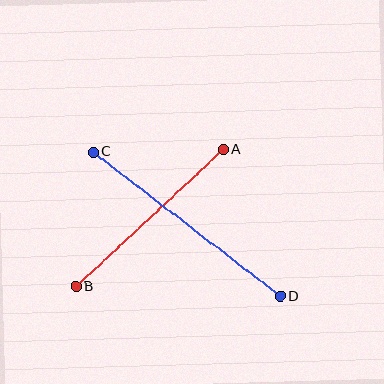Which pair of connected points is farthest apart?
Points C and D are farthest apart.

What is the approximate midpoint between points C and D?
The midpoint is at approximately (187, 224) pixels.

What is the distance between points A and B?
The distance is approximately 201 pixels.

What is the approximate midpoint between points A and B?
The midpoint is at approximately (150, 218) pixels.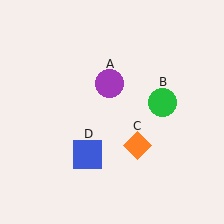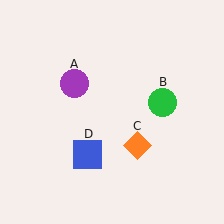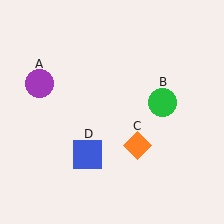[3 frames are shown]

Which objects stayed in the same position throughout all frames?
Green circle (object B) and orange diamond (object C) and blue square (object D) remained stationary.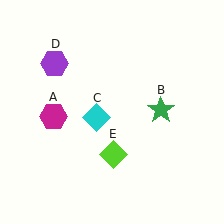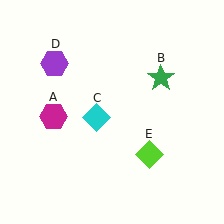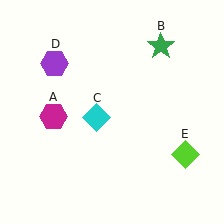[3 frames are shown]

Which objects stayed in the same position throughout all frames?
Magenta hexagon (object A) and cyan diamond (object C) and purple hexagon (object D) remained stationary.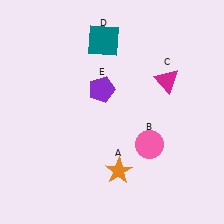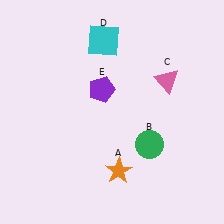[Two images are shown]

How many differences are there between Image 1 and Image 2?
There are 3 differences between the two images.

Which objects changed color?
B changed from pink to green. C changed from magenta to pink. D changed from teal to cyan.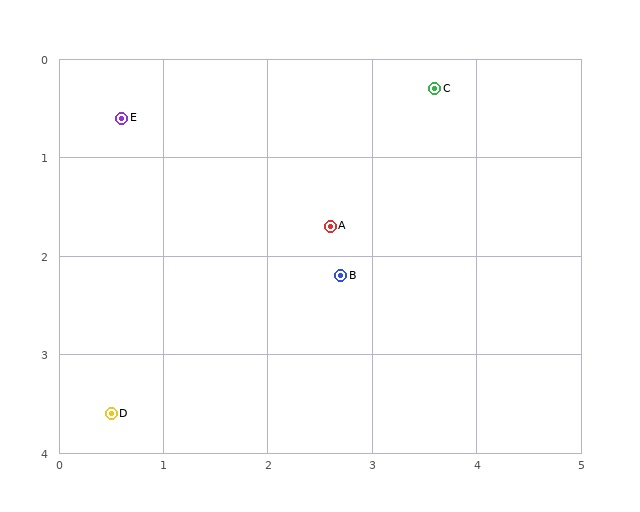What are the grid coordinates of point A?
Point A is at approximately (2.6, 1.7).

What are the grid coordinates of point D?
Point D is at approximately (0.5, 3.6).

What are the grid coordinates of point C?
Point C is at approximately (3.6, 0.3).